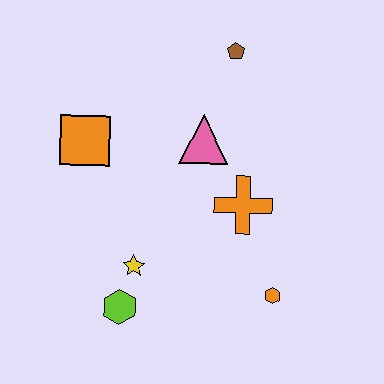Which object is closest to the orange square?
The pink triangle is closest to the orange square.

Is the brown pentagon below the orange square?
No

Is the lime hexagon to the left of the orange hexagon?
Yes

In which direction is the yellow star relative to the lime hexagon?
The yellow star is above the lime hexagon.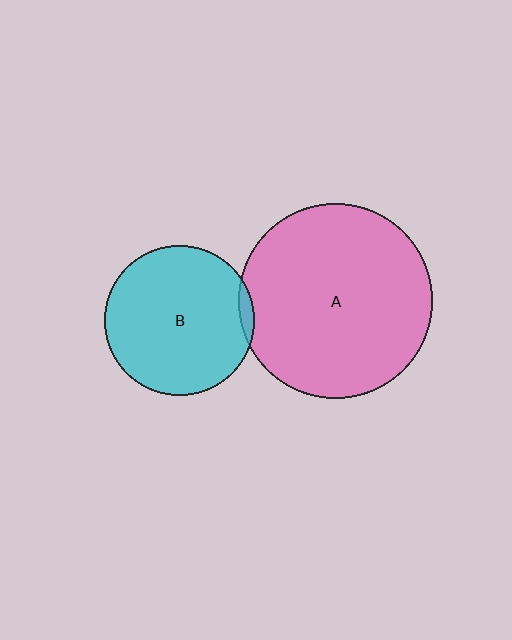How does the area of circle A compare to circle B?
Approximately 1.7 times.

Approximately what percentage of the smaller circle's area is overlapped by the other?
Approximately 5%.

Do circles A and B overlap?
Yes.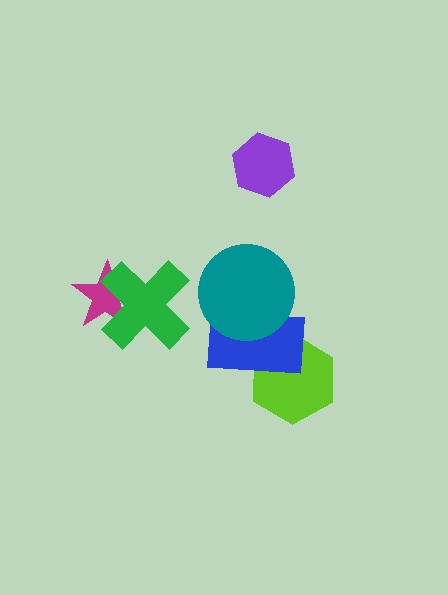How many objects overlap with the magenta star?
1 object overlaps with the magenta star.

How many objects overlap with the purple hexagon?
0 objects overlap with the purple hexagon.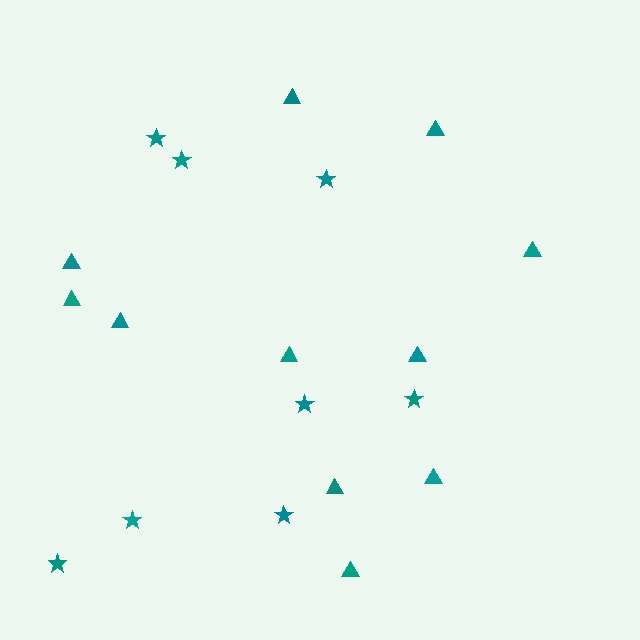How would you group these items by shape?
There are 2 groups: one group of stars (8) and one group of triangles (11).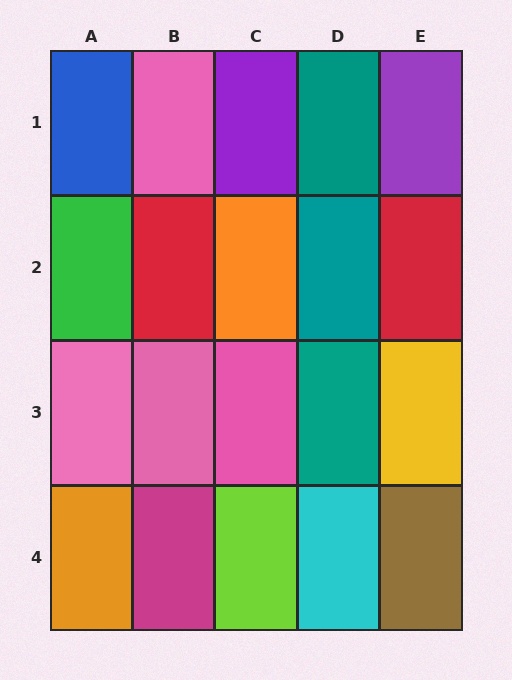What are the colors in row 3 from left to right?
Pink, pink, pink, teal, yellow.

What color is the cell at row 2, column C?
Orange.